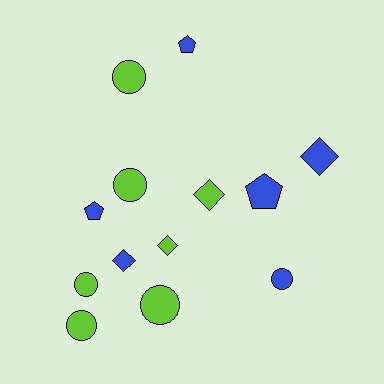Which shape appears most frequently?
Circle, with 6 objects.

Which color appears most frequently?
Lime, with 7 objects.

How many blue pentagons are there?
There are 3 blue pentagons.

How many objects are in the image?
There are 13 objects.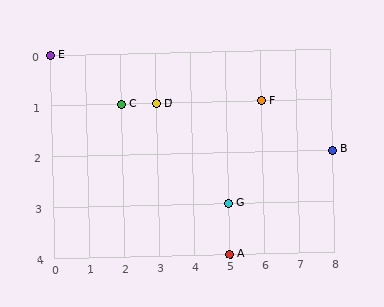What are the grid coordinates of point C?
Point C is at grid coordinates (2, 1).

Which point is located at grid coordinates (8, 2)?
Point B is at (8, 2).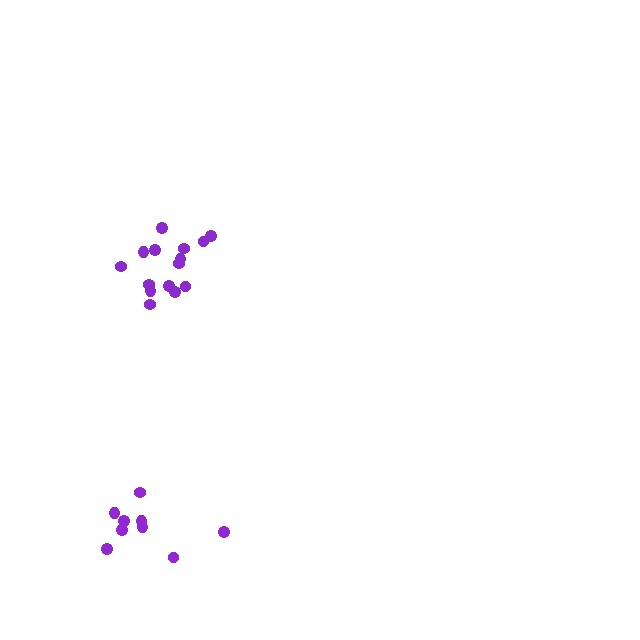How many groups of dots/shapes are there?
There are 2 groups.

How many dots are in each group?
Group 1: 15 dots, Group 2: 9 dots (24 total).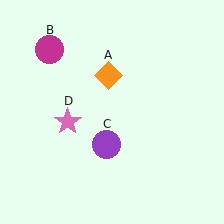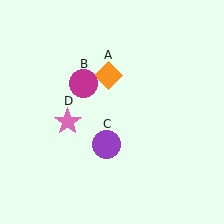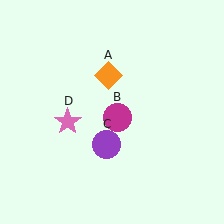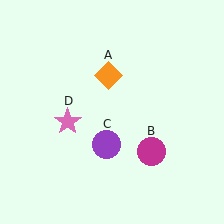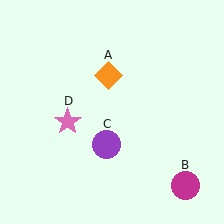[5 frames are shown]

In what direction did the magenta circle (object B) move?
The magenta circle (object B) moved down and to the right.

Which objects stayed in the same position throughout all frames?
Orange diamond (object A) and purple circle (object C) and pink star (object D) remained stationary.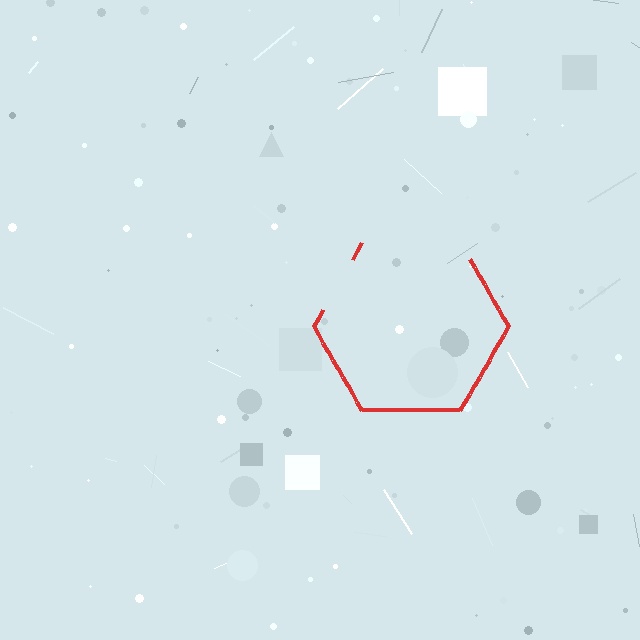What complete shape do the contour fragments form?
The contour fragments form a hexagon.